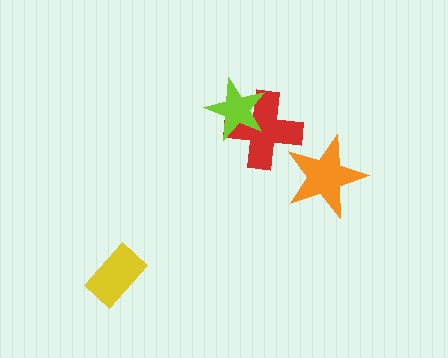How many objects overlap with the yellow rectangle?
0 objects overlap with the yellow rectangle.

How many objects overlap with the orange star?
0 objects overlap with the orange star.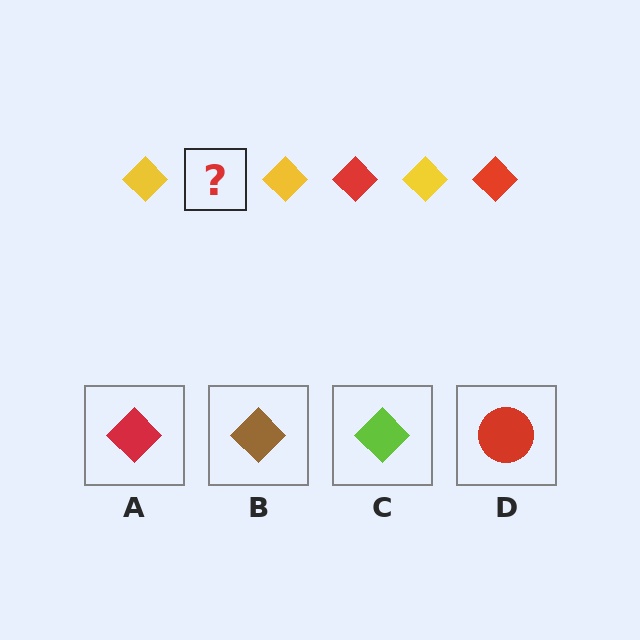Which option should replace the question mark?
Option A.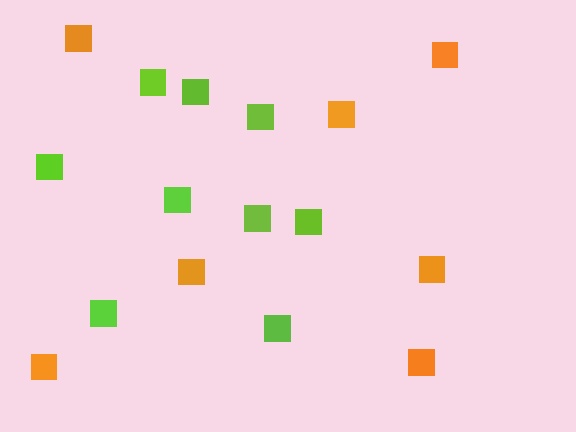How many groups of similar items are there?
There are 2 groups: one group of orange squares (7) and one group of lime squares (9).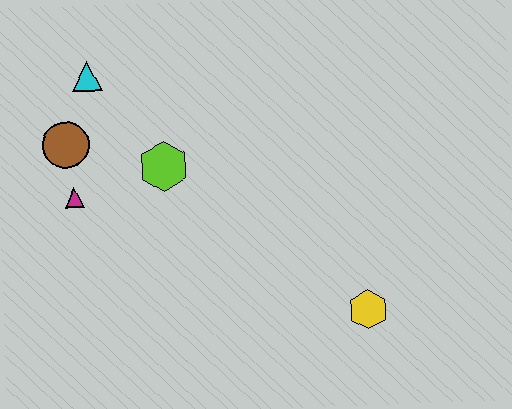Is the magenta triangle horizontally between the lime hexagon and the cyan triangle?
No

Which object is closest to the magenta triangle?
The brown circle is closest to the magenta triangle.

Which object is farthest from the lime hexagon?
The yellow hexagon is farthest from the lime hexagon.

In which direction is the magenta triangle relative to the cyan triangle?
The magenta triangle is below the cyan triangle.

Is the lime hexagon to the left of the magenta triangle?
No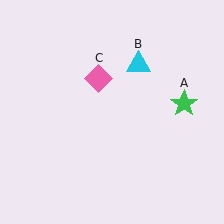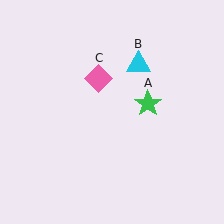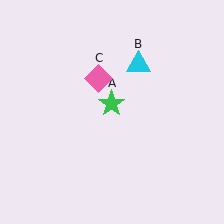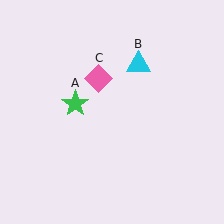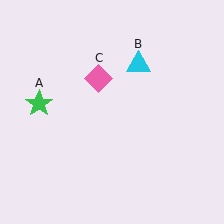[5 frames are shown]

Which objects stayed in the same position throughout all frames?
Cyan triangle (object B) and pink diamond (object C) remained stationary.